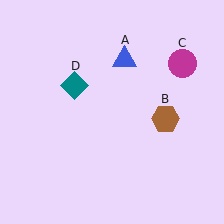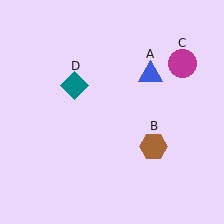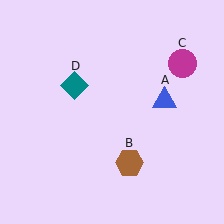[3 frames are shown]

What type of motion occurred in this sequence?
The blue triangle (object A), brown hexagon (object B) rotated clockwise around the center of the scene.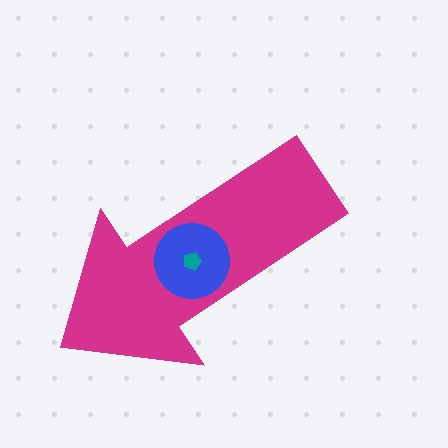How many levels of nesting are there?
3.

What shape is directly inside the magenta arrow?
The blue circle.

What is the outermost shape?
The magenta arrow.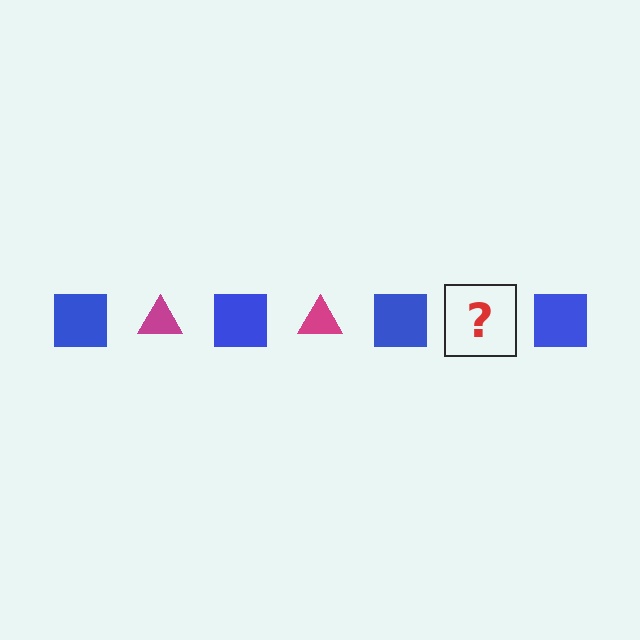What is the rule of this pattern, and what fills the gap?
The rule is that the pattern alternates between blue square and magenta triangle. The gap should be filled with a magenta triangle.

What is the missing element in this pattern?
The missing element is a magenta triangle.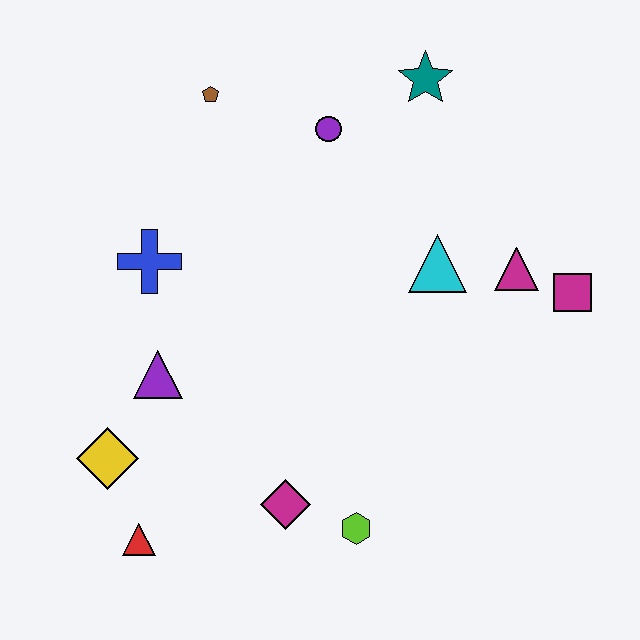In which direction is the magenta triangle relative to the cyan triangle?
The magenta triangle is to the right of the cyan triangle.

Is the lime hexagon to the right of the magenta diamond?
Yes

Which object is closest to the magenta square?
The magenta triangle is closest to the magenta square.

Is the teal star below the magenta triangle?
No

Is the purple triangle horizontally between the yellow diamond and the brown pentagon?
Yes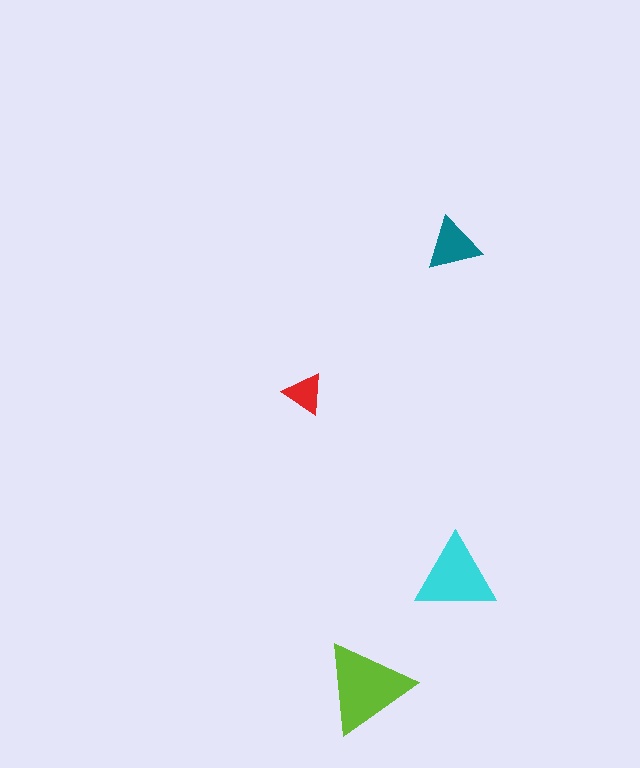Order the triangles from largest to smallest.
the lime one, the cyan one, the teal one, the red one.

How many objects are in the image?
There are 4 objects in the image.